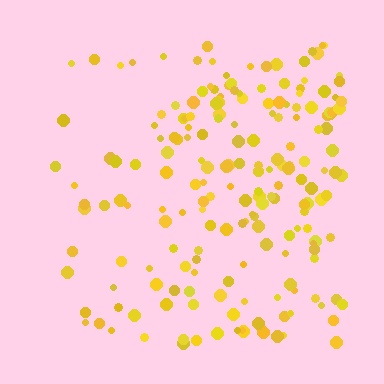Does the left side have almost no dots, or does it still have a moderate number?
Still a moderate number, just noticeably fewer than the right.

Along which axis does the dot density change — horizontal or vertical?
Horizontal.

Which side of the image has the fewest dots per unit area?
The left.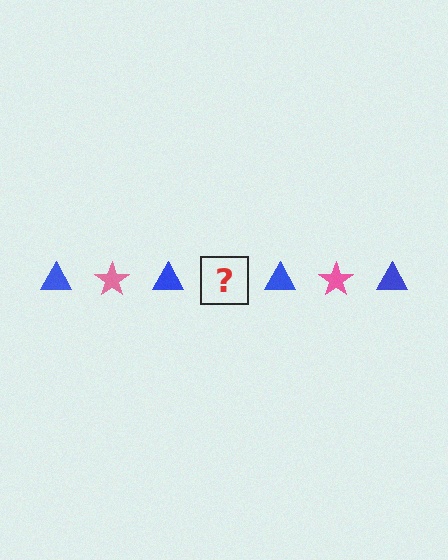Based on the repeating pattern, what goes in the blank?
The blank should be a pink star.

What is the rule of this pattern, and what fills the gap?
The rule is that the pattern alternates between blue triangle and pink star. The gap should be filled with a pink star.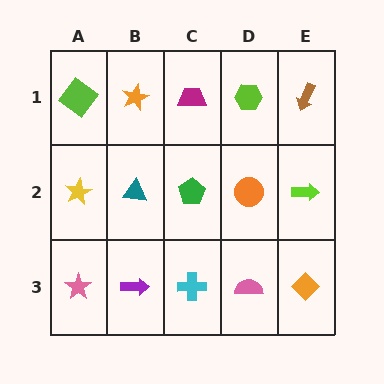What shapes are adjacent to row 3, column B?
A teal triangle (row 2, column B), a pink star (row 3, column A), a cyan cross (row 3, column C).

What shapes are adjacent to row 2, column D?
A lime hexagon (row 1, column D), a pink semicircle (row 3, column D), a green pentagon (row 2, column C), a lime arrow (row 2, column E).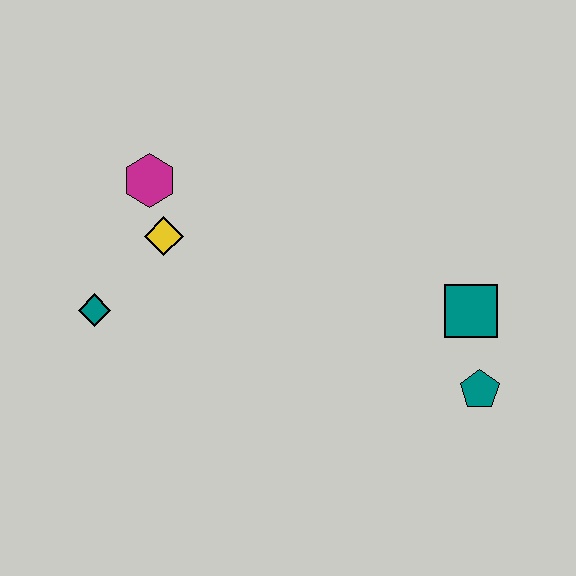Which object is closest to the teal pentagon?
The teal square is closest to the teal pentagon.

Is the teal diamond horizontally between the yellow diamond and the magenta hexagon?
No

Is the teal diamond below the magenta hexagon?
Yes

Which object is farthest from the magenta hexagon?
The teal pentagon is farthest from the magenta hexagon.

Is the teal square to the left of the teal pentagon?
Yes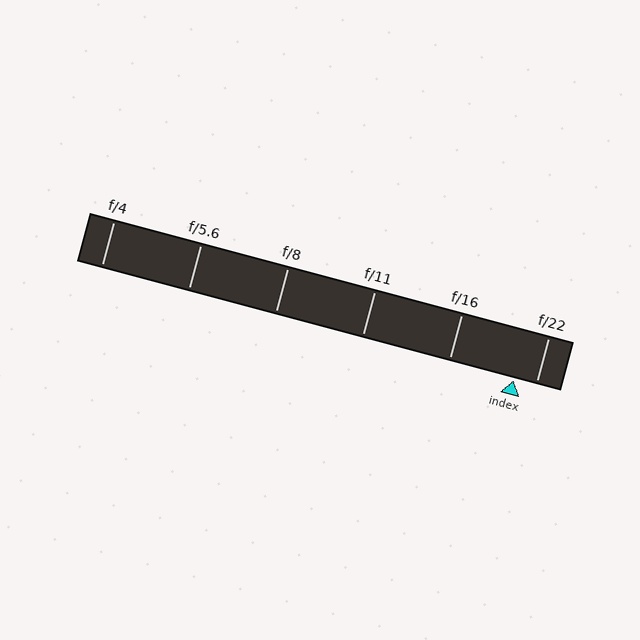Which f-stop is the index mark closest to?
The index mark is closest to f/22.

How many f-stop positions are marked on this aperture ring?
There are 6 f-stop positions marked.